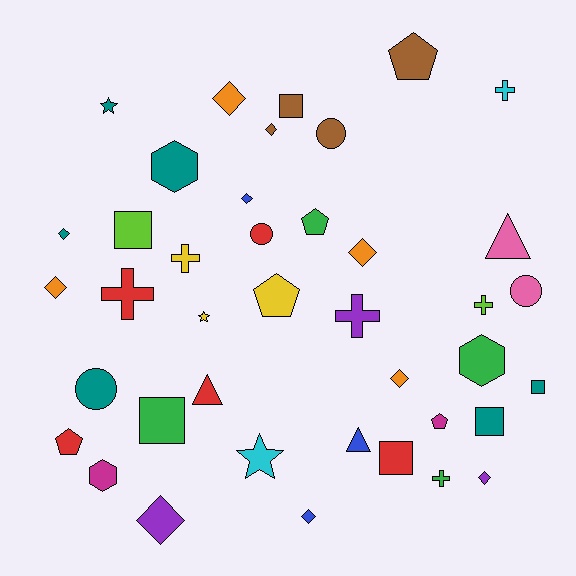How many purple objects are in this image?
There are 3 purple objects.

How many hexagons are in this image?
There are 3 hexagons.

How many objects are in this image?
There are 40 objects.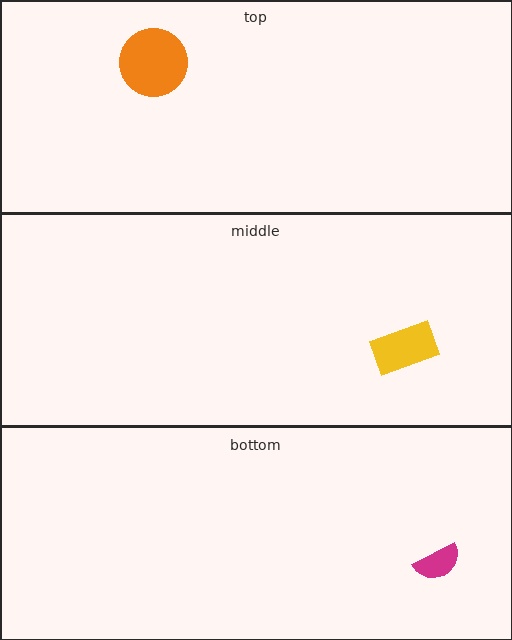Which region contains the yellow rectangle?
The middle region.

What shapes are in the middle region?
The yellow rectangle.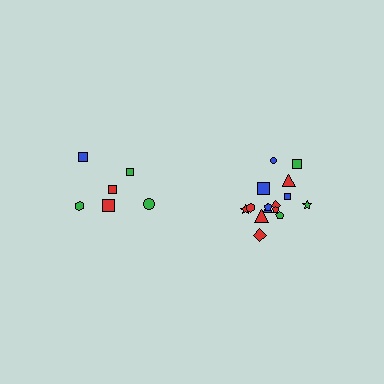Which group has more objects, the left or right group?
The right group.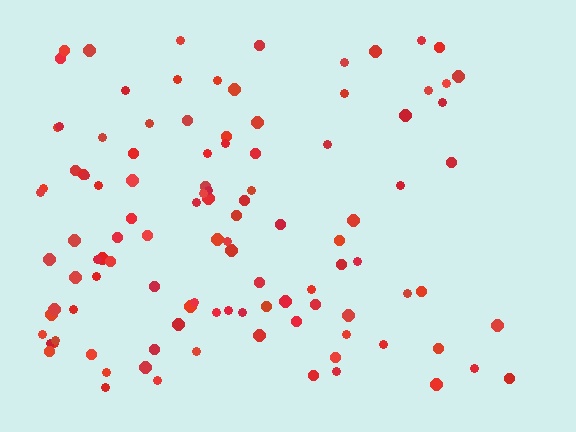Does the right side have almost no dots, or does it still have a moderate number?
Still a moderate number, just noticeably fewer than the left.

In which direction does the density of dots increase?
From right to left, with the left side densest.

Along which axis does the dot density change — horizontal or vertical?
Horizontal.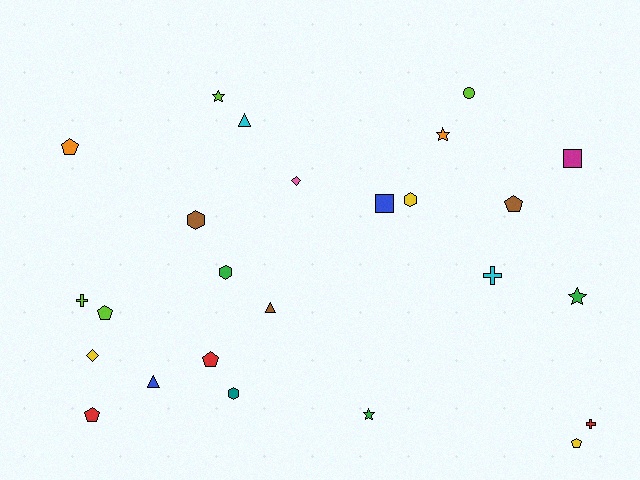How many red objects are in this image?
There are 3 red objects.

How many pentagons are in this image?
There are 6 pentagons.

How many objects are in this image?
There are 25 objects.